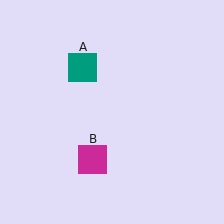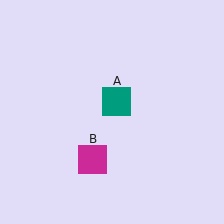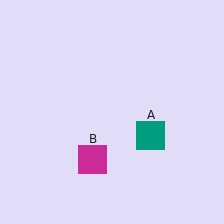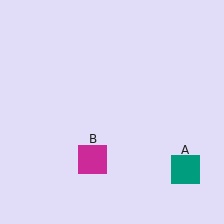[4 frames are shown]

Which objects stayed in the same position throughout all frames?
Magenta square (object B) remained stationary.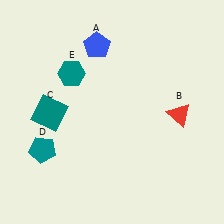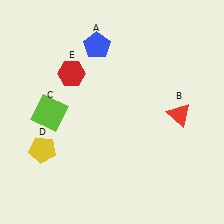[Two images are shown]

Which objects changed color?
C changed from teal to lime. D changed from teal to yellow. E changed from teal to red.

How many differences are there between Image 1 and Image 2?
There are 3 differences between the two images.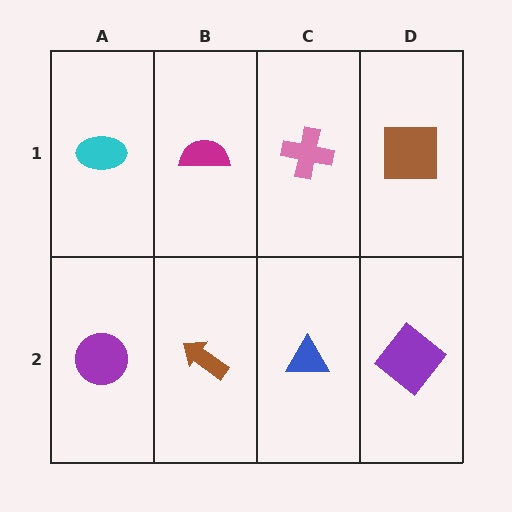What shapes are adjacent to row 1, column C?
A blue triangle (row 2, column C), a magenta semicircle (row 1, column B), a brown square (row 1, column D).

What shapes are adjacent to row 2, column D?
A brown square (row 1, column D), a blue triangle (row 2, column C).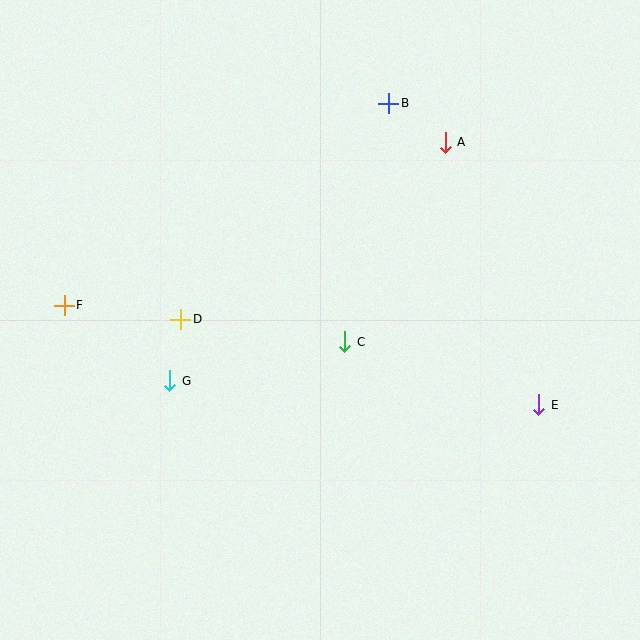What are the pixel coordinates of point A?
Point A is at (445, 142).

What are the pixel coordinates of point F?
Point F is at (64, 305).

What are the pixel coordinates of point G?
Point G is at (170, 381).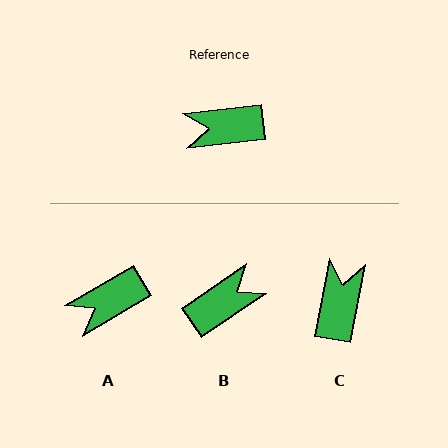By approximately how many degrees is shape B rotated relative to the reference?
Approximately 152 degrees clockwise.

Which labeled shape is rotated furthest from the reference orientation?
B, about 152 degrees away.